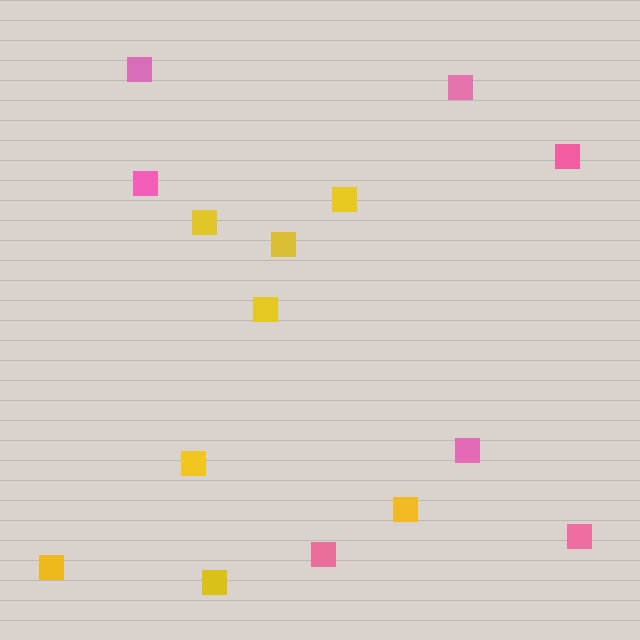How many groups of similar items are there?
There are 2 groups: one group of yellow squares (8) and one group of pink squares (7).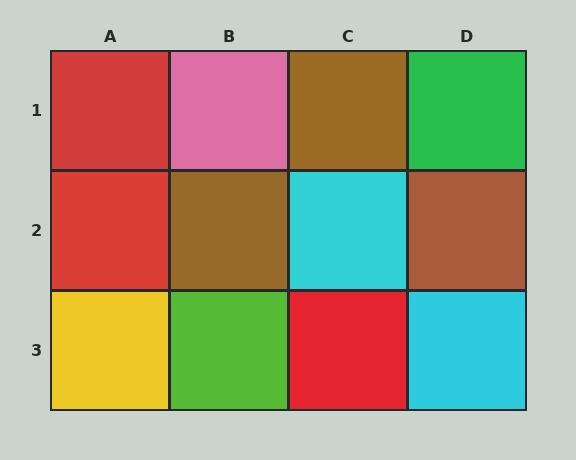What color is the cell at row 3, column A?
Yellow.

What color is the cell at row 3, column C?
Red.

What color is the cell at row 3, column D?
Cyan.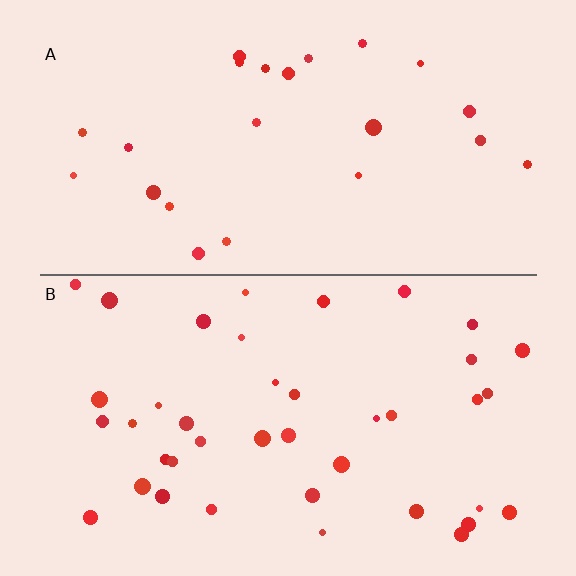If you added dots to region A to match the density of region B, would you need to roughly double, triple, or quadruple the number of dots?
Approximately double.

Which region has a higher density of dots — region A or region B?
B (the bottom).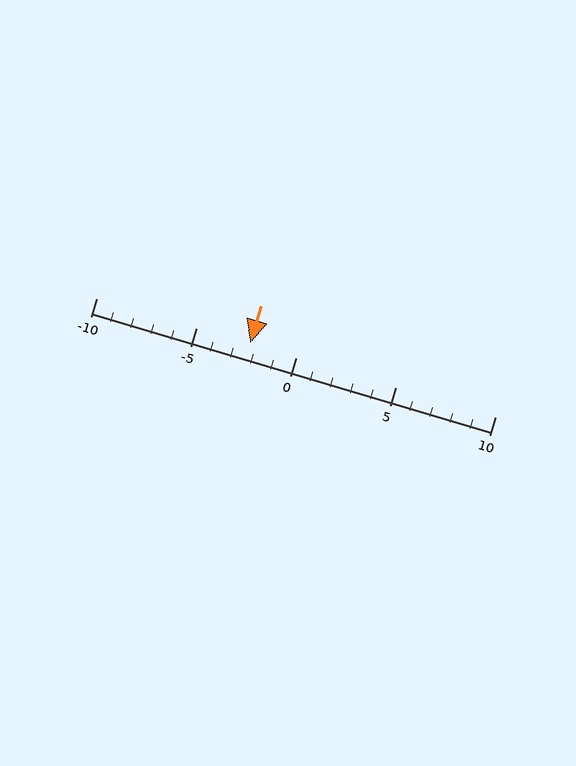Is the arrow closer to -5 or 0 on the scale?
The arrow is closer to 0.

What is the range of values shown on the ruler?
The ruler shows values from -10 to 10.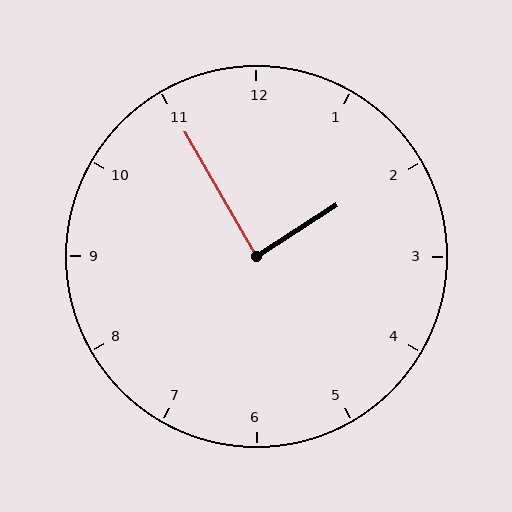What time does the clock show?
1:55.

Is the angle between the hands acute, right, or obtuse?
It is right.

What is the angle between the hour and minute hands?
Approximately 88 degrees.